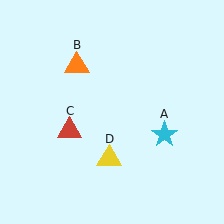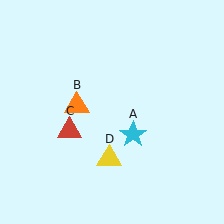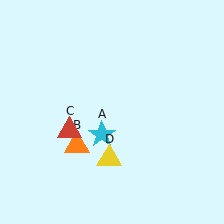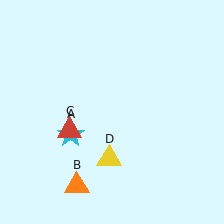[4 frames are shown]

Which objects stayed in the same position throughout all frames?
Red triangle (object C) and yellow triangle (object D) remained stationary.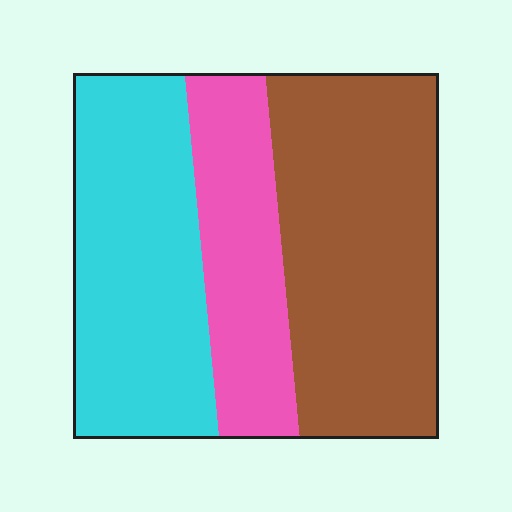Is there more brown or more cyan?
Brown.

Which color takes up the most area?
Brown, at roughly 45%.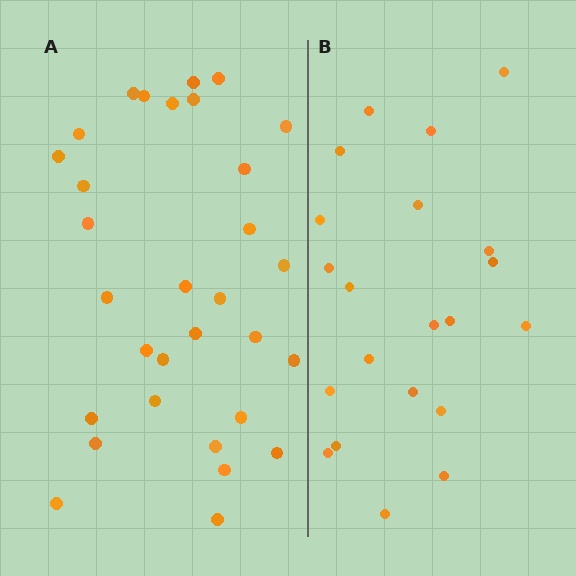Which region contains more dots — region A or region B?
Region A (the left region) has more dots.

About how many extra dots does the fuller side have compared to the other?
Region A has roughly 10 or so more dots than region B.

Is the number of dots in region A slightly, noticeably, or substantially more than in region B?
Region A has substantially more. The ratio is roughly 1.5 to 1.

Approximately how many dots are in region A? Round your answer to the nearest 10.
About 30 dots. (The exact count is 31, which rounds to 30.)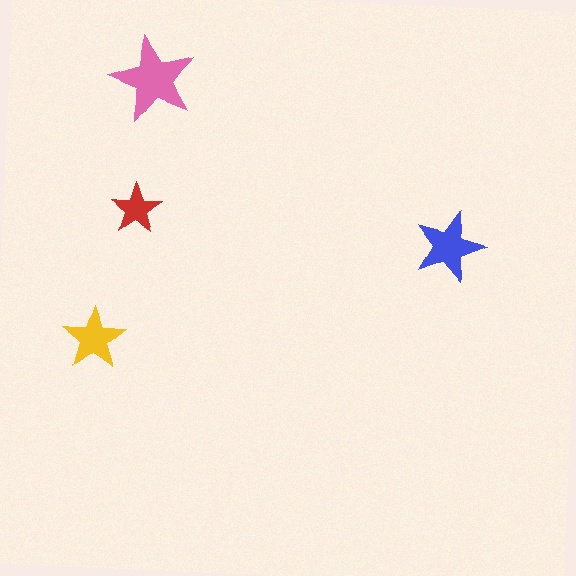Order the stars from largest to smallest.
the pink one, the blue one, the yellow one, the red one.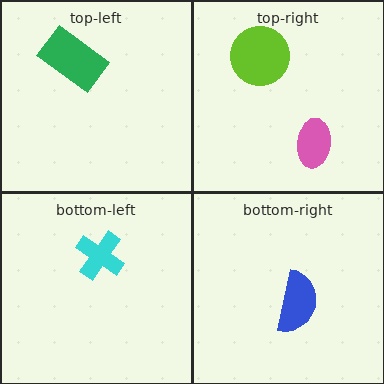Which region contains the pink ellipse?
The top-right region.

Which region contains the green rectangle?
The top-left region.